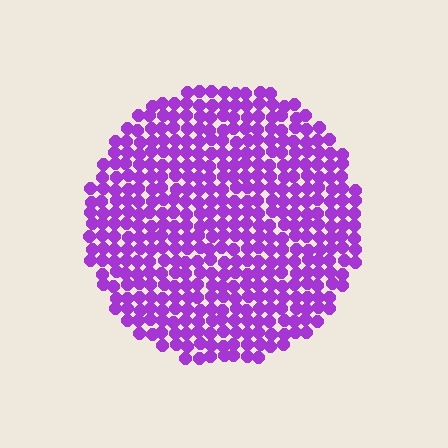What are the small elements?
The small elements are circles.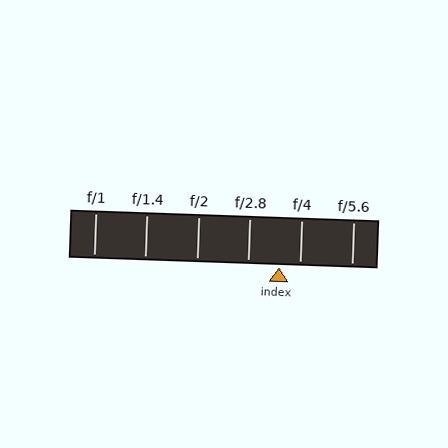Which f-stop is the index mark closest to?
The index mark is closest to f/4.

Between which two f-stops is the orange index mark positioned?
The index mark is between f/2.8 and f/4.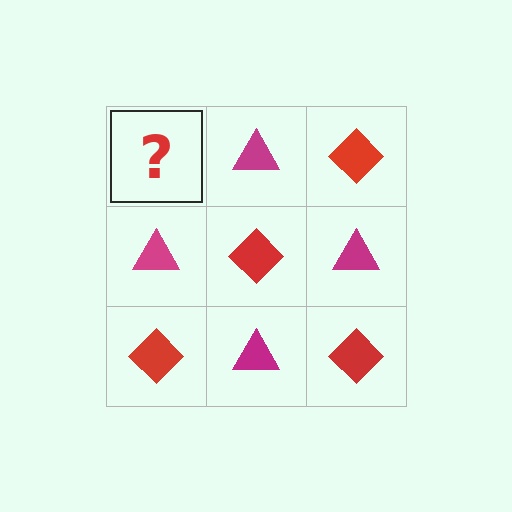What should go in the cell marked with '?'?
The missing cell should contain a red diamond.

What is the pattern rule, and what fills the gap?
The rule is that it alternates red diamond and magenta triangle in a checkerboard pattern. The gap should be filled with a red diamond.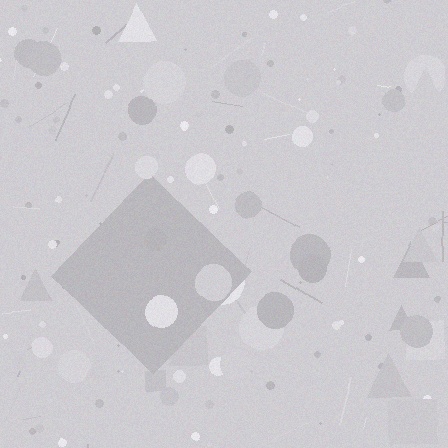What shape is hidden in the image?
A diamond is hidden in the image.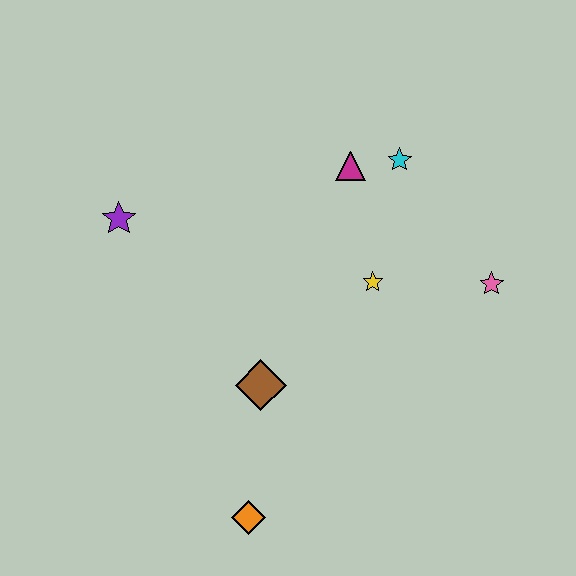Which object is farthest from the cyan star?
The orange diamond is farthest from the cyan star.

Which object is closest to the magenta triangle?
The cyan star is closest to the magenta triangle.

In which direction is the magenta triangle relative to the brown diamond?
The magenta triangle is above the brown diamond.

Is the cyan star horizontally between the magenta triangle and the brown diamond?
No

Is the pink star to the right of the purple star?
Yes